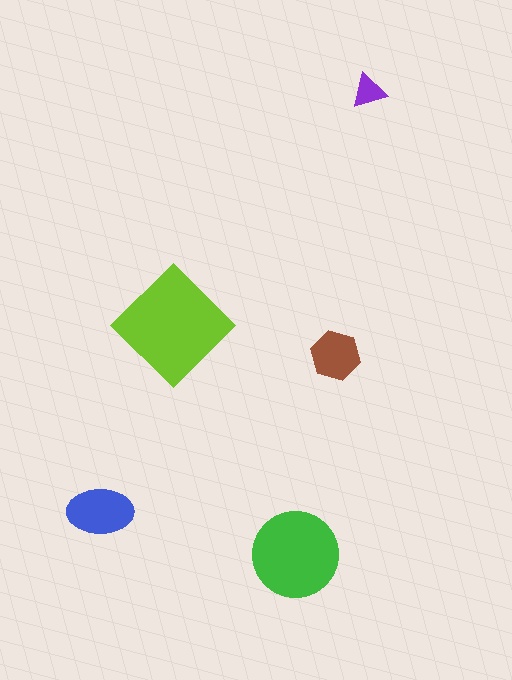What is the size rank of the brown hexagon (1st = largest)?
4th.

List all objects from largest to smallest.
The lime diamond, the green circle, the blue ellipse, the brown hexagon, the purple triangle.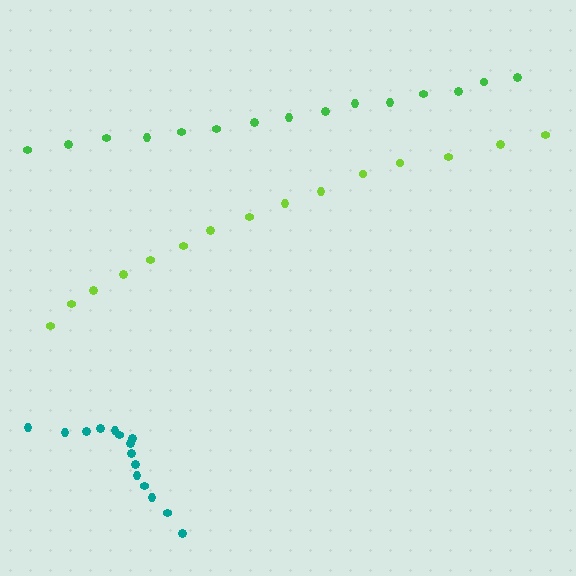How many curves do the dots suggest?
There are 3 distinct paths.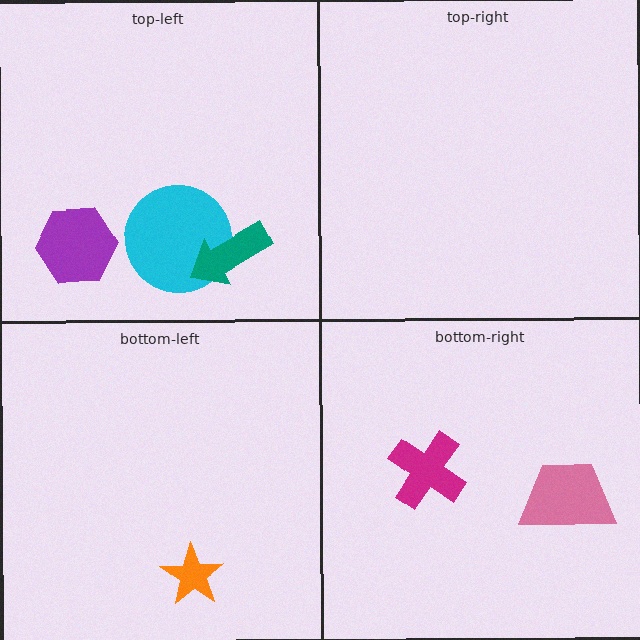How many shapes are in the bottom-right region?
2.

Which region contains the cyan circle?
The top-left region.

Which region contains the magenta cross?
The bottom-right region.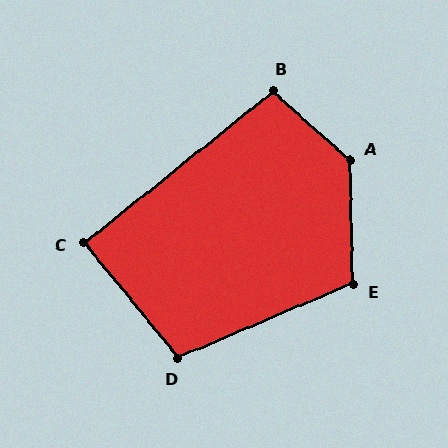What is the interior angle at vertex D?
Approximately 106 degrees (obtuse).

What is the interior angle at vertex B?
Approximately 100 degrees (obtuse).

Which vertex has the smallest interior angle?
C, at approximately 89 degrees.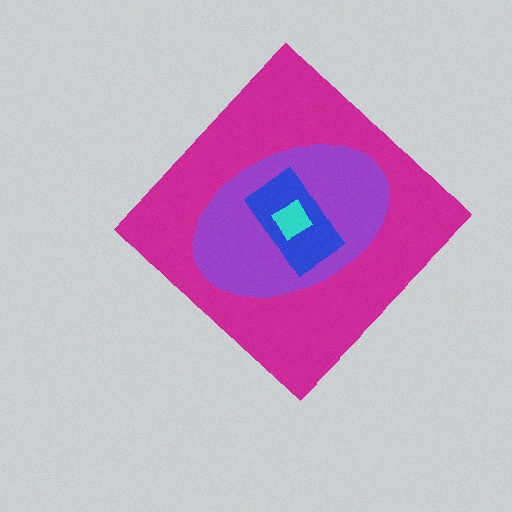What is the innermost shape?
The cyan diamond.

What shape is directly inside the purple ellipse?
The blue rectangle.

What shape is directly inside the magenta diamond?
The purple ellipse.